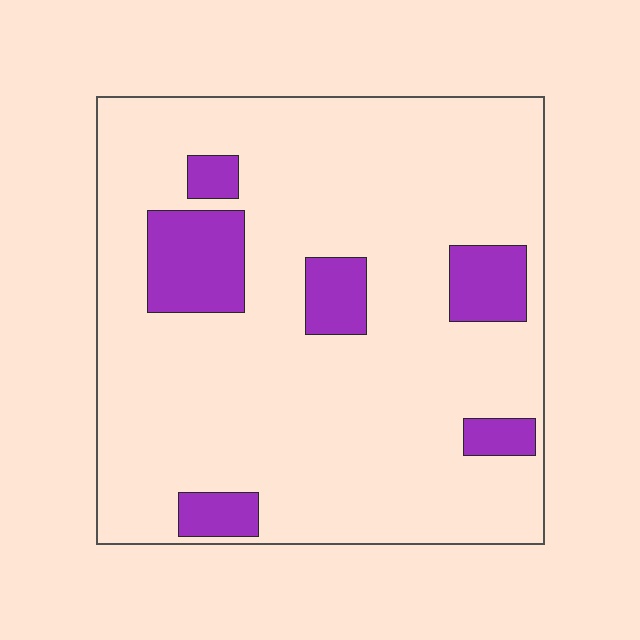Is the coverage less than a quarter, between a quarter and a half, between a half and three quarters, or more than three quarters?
Less than a quarter.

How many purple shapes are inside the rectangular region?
6.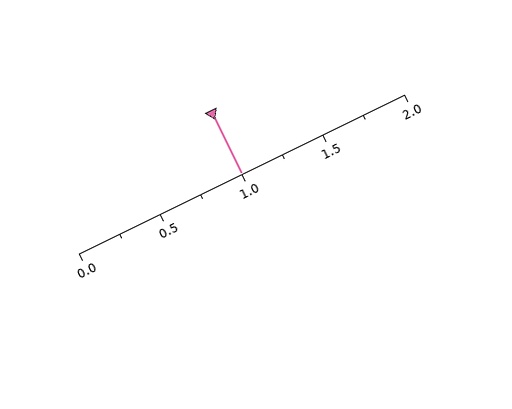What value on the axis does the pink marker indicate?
The marker indicates approximately 1.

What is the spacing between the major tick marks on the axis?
The major ticks are spaced 0.5 apart.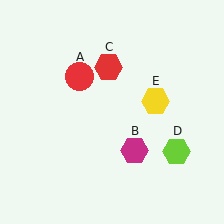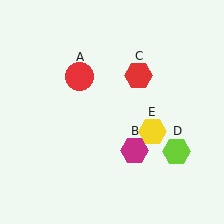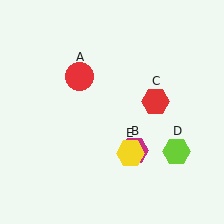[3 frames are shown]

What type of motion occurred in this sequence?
The red hexagon (object C), yellow hexagon (object E) rotated clockwise around the center of the scene.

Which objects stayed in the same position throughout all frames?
Red circle (object A) and magenta hexagon (object B) and lime hexagon (object D) remained stationary.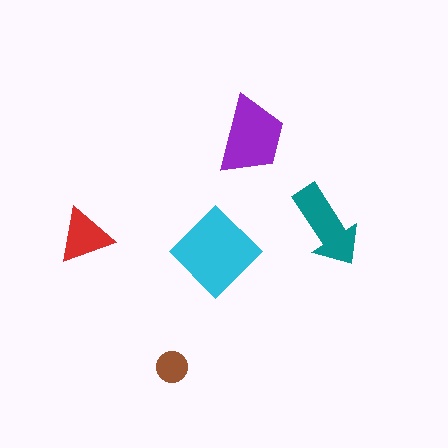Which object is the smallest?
The brown circle.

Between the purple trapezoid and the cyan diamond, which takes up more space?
The cyan diamond.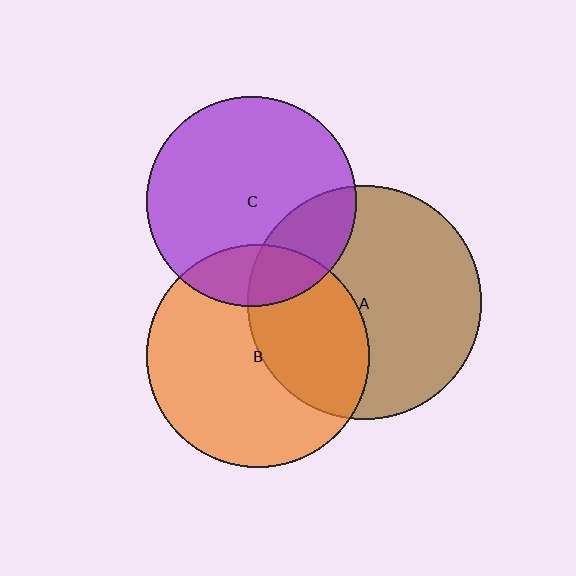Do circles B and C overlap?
Yes.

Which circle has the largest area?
Circle A (brown).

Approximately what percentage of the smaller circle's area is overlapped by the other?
Approximately 20%.